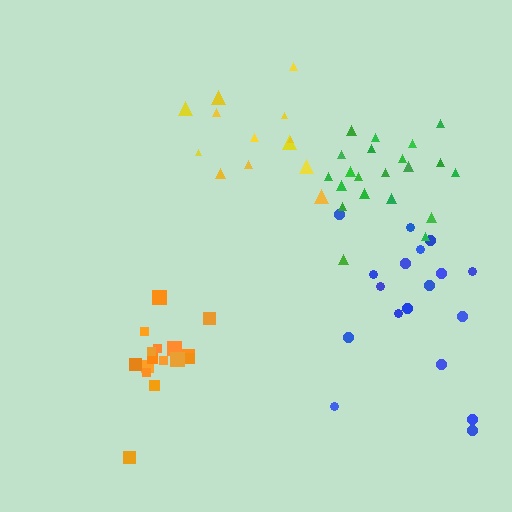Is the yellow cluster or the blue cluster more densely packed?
Yellow.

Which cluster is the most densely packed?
Green.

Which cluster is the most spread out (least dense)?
Blue.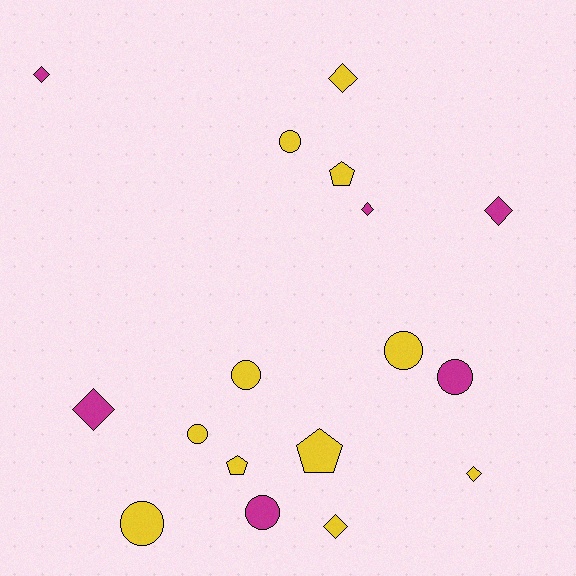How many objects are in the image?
There are 17 objects.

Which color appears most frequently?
Yellow, with 11 objects.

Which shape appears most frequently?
Diamond, with 7 objects.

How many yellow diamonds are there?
There are 3 yellow diamonds.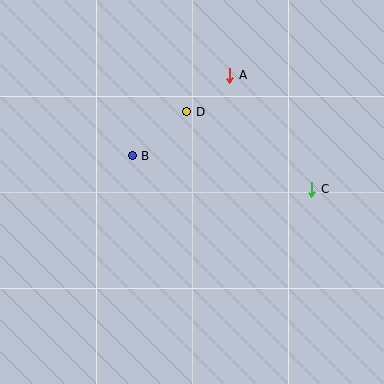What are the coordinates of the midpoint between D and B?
The midpoint between D and B is at (160, 134).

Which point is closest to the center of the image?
Point B at (132, 156) is closest to the center.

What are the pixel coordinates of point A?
Point A is at (230, 75).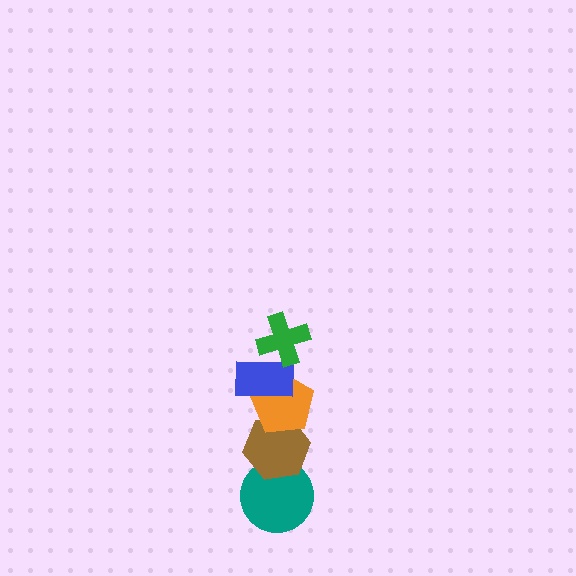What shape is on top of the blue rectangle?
The green cross is on top of the blue rectangle.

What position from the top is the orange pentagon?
The orange pentagon is 3rd from the top.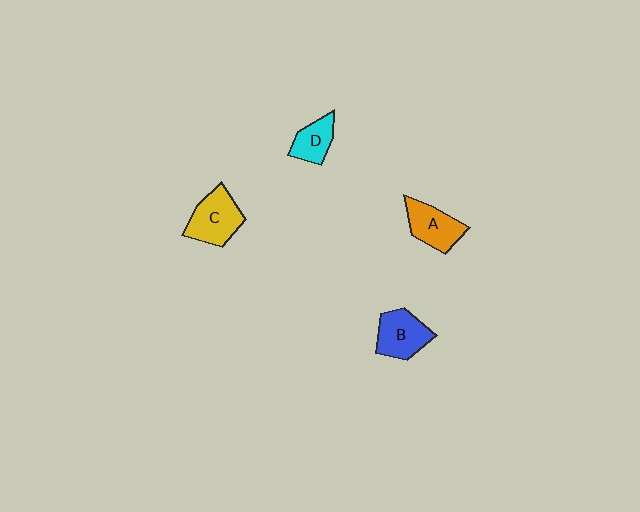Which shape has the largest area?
Shape C (yellow).